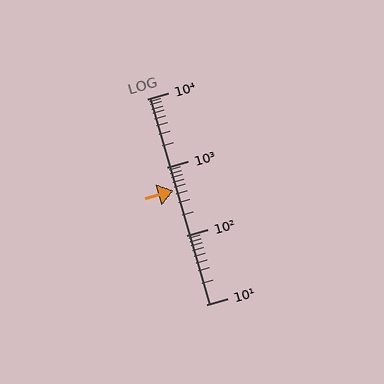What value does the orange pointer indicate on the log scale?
The pointer indicates approximately 460.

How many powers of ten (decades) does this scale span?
The scale spans 3 decades, from 10 to 10000.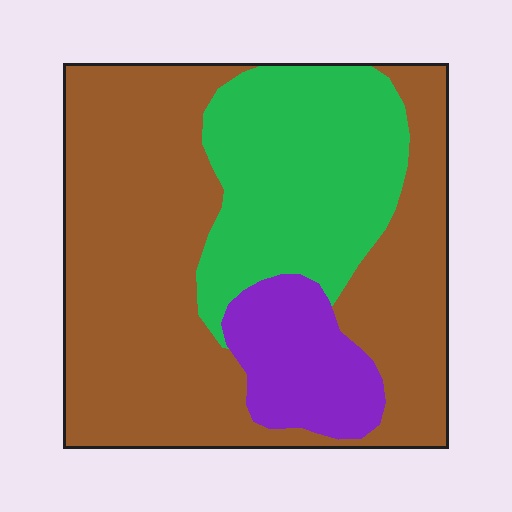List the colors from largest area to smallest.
From largest to smallest: brown, green, purple.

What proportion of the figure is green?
Green takes up about one quarter (1/4) of the figure.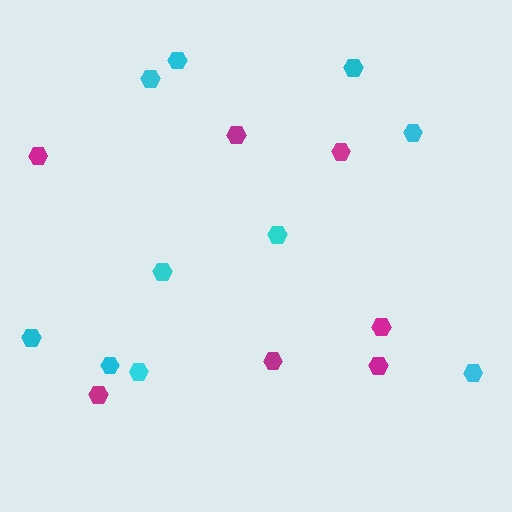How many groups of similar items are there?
There are 2 groups: one group of cyan hexagons (10) and one group of magenta hexagons (7).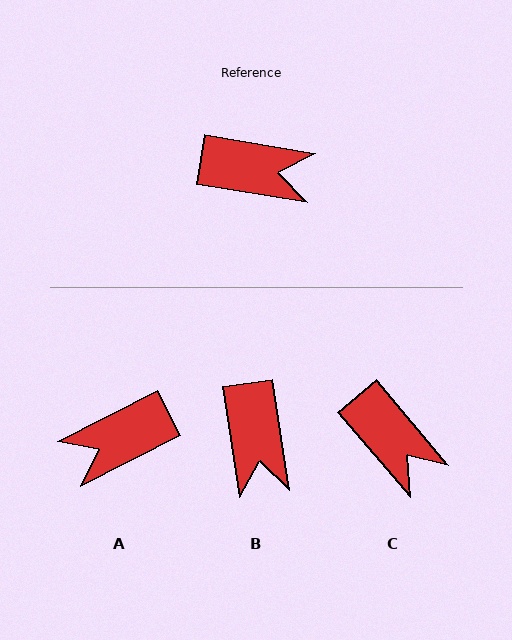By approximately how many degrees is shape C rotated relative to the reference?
Approximately 40 degrees clockwise.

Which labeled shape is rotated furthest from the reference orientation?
A, about 144 degrees away.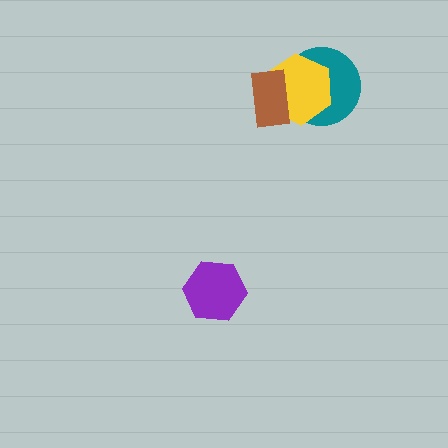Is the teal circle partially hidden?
Yes, it is partially covered by another shape.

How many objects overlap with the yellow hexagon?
2 objects overlap with the yellow hexagon.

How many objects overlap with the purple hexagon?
0 objects overlap with the purple hexagon.